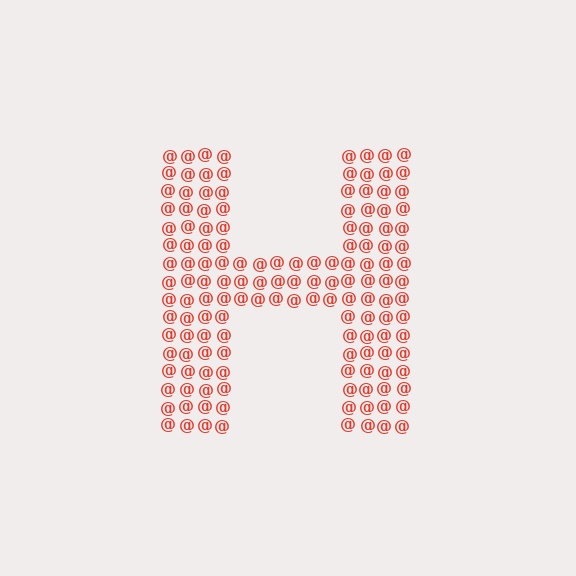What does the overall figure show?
The overall figure shows the letter H.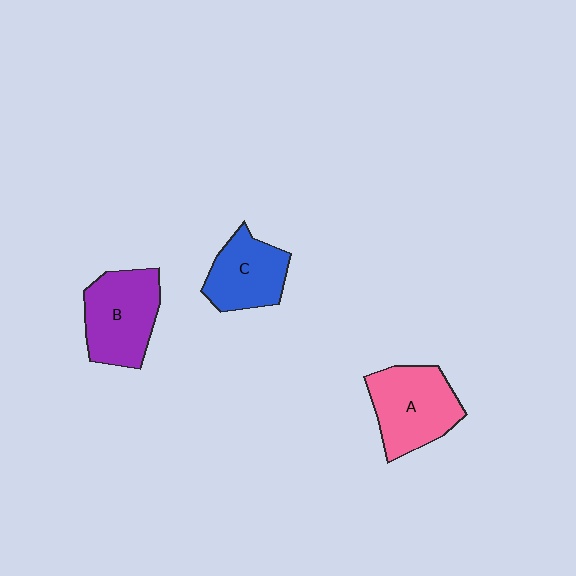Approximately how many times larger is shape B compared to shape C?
Approximately 1.2 times.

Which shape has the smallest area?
Shape C (blue).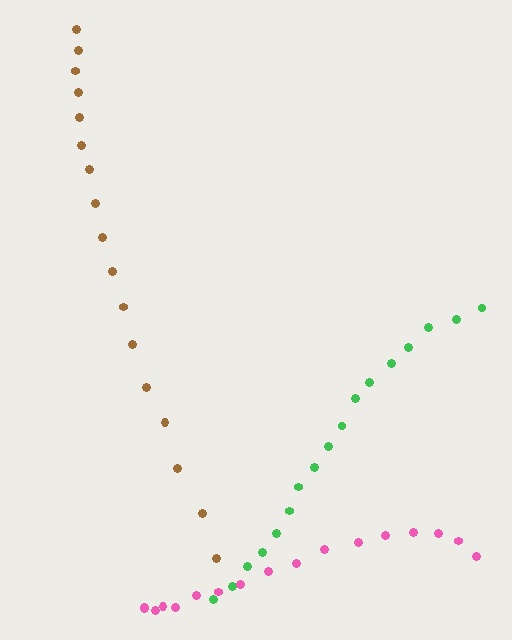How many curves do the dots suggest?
There are 3 distinct paths.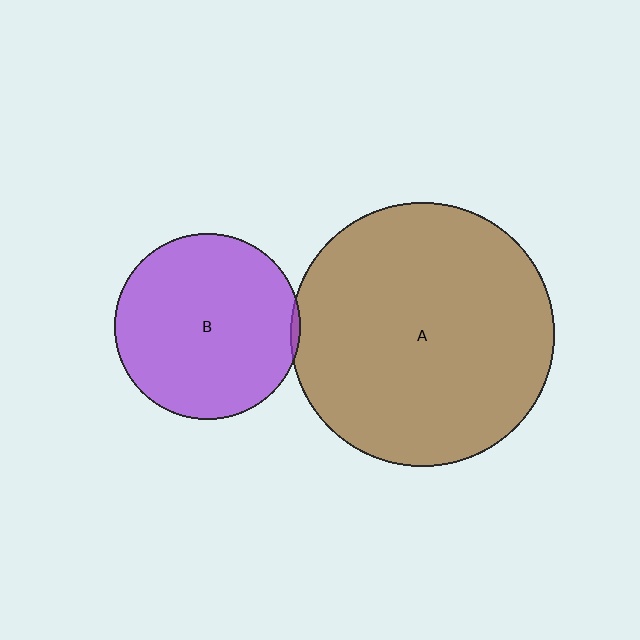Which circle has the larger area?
Circle A (brown).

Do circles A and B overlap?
Yes.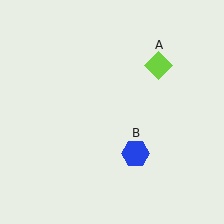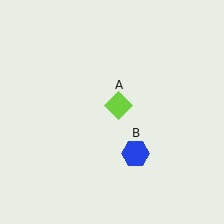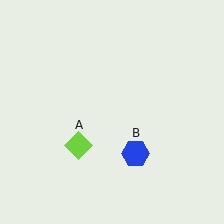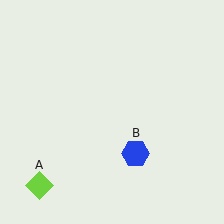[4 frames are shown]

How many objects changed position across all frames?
1 object changed position: lime diamond (object A).